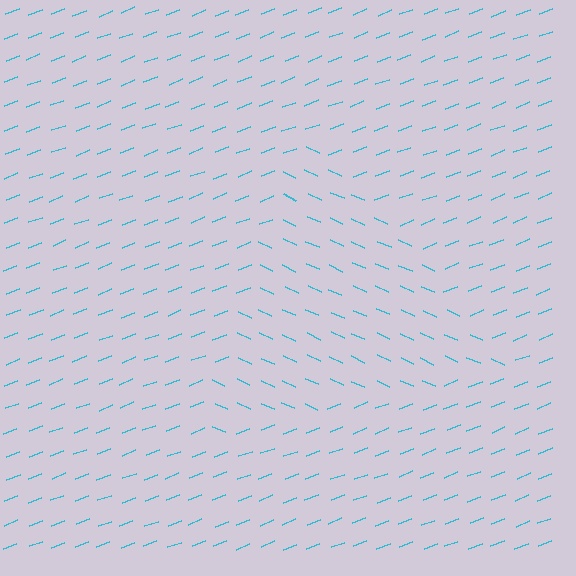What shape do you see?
I see a triangle.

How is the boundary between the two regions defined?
The boundary is defined purely by a change in line orientation (approximately 45 degrees difference). All lines are the same color and thickness.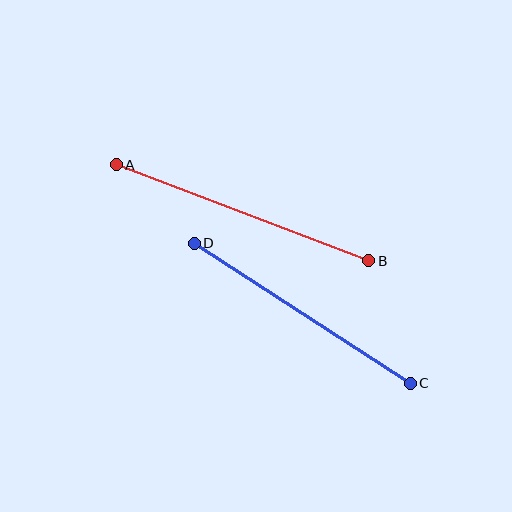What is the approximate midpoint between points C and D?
The midpoint is at approximately (302, 313) pixels.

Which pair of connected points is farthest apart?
Points A and B are farthest apart.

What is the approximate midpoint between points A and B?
The midpoint is at approximately (243, 213) pixels.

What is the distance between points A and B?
The distance is approximately 270 pixels.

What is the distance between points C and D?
The distance is approximately 258 pixels.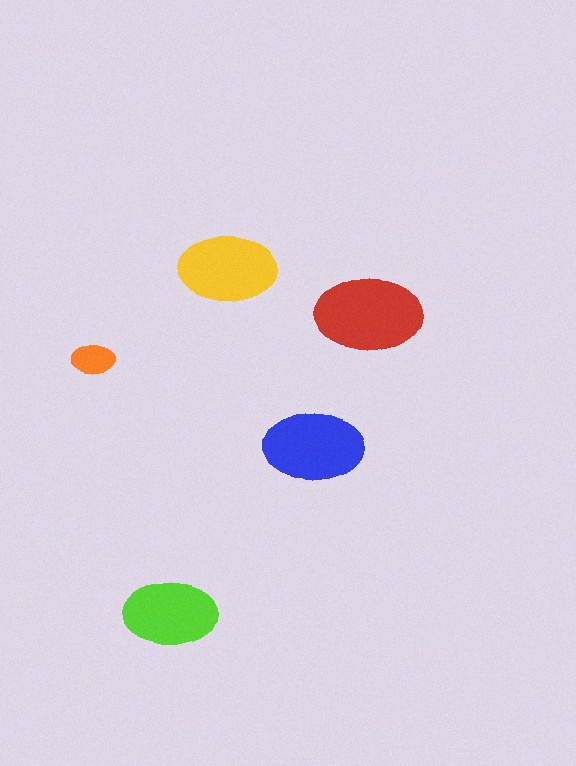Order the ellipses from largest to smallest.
the red one, the blue one, the yellow one, the lime one, the orange one.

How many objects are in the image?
There are 5 objects in the image.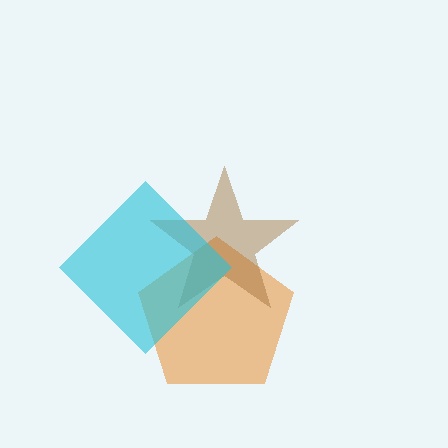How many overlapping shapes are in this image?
There are 3 overlapping shapes in the image.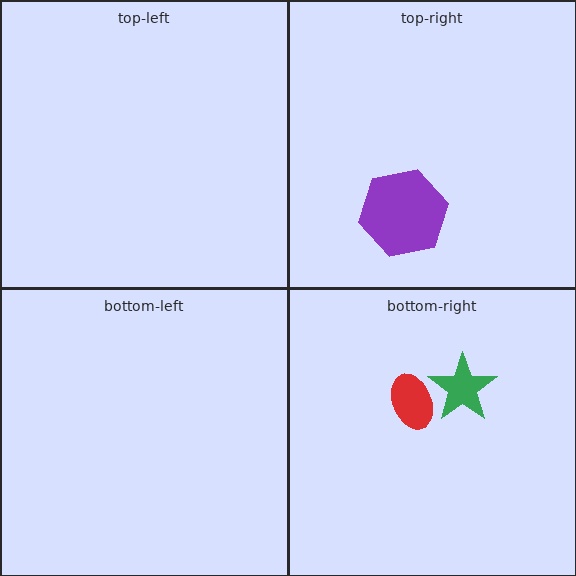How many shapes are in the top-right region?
1.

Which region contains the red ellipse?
The bottom-right region.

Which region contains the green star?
The bottom-right region.